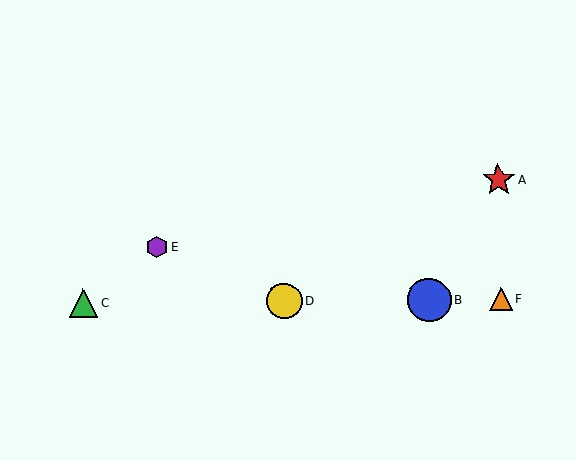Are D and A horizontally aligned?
No, D is at y≈301 and A is at y≈180.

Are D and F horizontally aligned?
Yes, both are at y≈301.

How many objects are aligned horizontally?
4 objects (B, C, D, F) are aligned horizontally.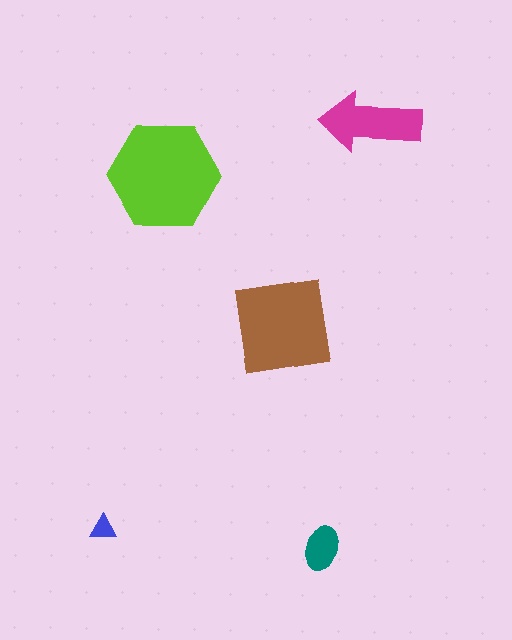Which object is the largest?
The lime hexagon.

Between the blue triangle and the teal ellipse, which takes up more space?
The teal ellipse.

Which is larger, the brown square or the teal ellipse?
The brown square.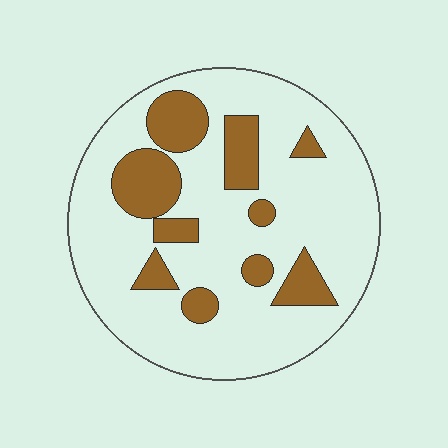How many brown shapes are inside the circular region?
10.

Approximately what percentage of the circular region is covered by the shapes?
Approximately 20%.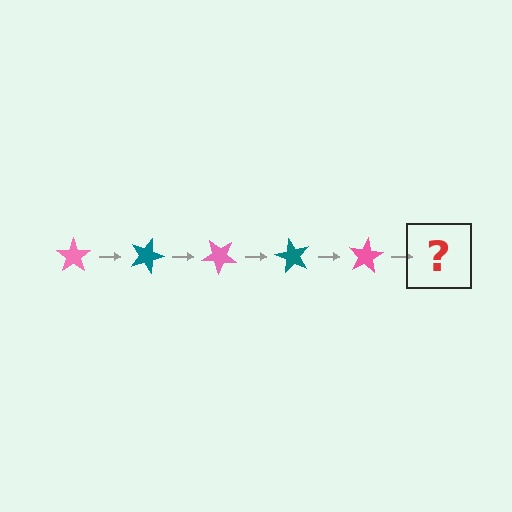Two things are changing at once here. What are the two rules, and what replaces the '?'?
The two rules are that it rotates 20 degrees each step and the color cycles through pink and teal. The '?' should be a teal star, rotated 100 degrees from the start.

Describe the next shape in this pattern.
It should be a teal star, rotated 100 degrees from the start.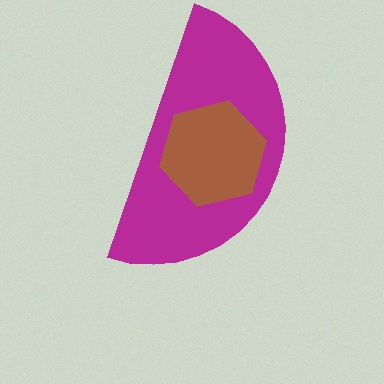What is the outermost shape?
The magenta semicircle.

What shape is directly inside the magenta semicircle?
The brown hexagon.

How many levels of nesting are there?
2.